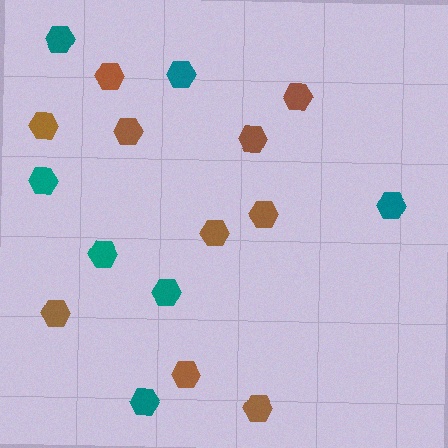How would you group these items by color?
There are 2 groups: one group of brown hexagons (10) and one group of teal hexagons (7).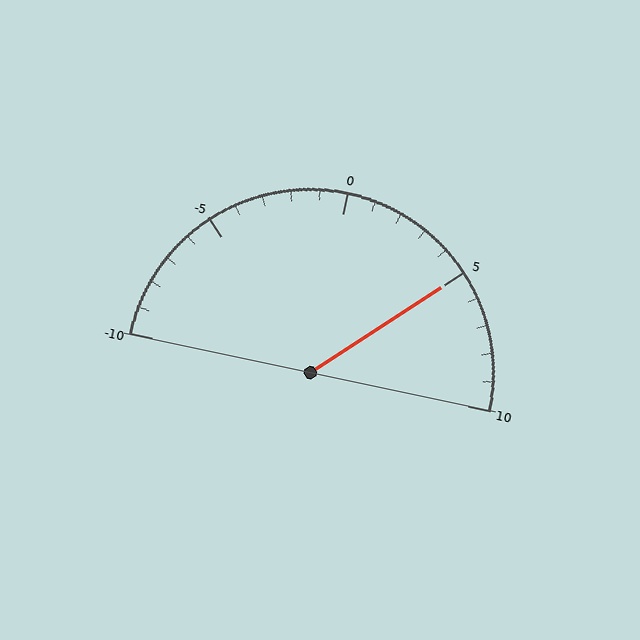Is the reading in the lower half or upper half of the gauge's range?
The reading is in the upper half of the range (-10 to 10).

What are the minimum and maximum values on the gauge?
The gauge ranges from -10 to 10.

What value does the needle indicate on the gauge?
The needle indicates approximately 5.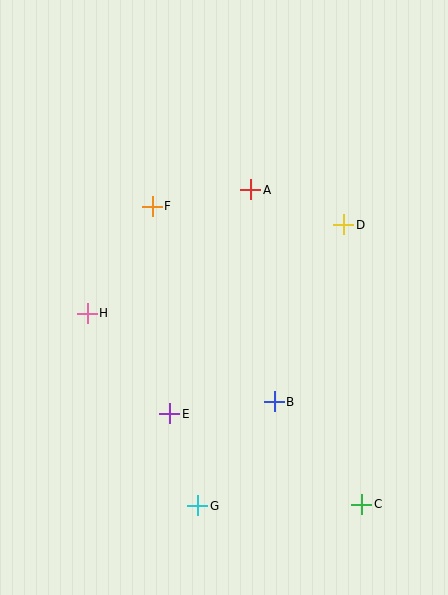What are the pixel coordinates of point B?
Point B is at (274, 402).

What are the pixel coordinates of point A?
Point A is at (251, 190).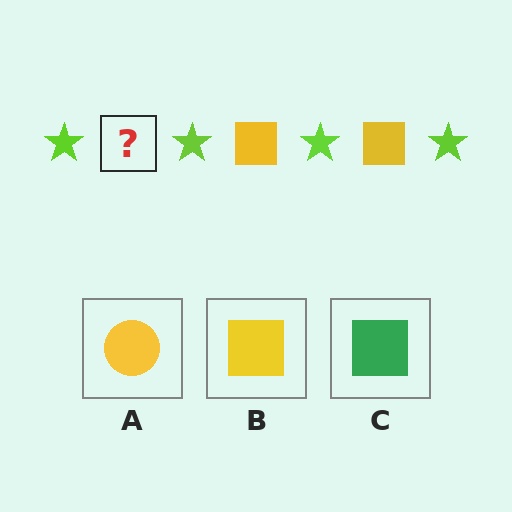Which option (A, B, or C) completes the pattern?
B.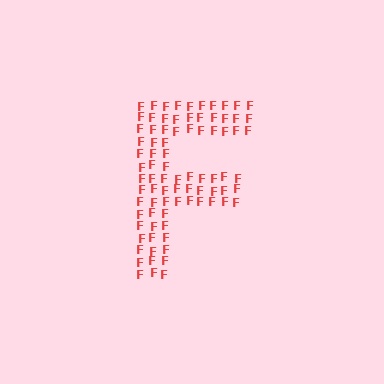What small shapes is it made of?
It is made of small letter F's.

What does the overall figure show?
The overall figure shows the letter F.